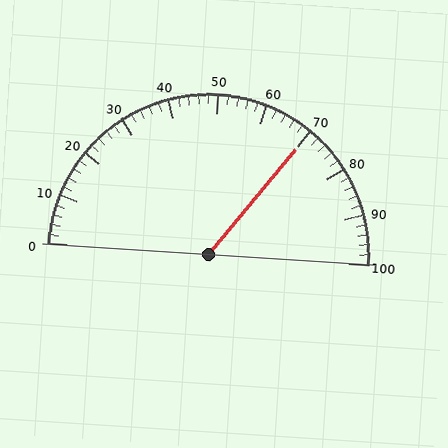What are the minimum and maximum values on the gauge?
The gauge ranges from 0 to 100.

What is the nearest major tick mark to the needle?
The nearest major tick mark is 70.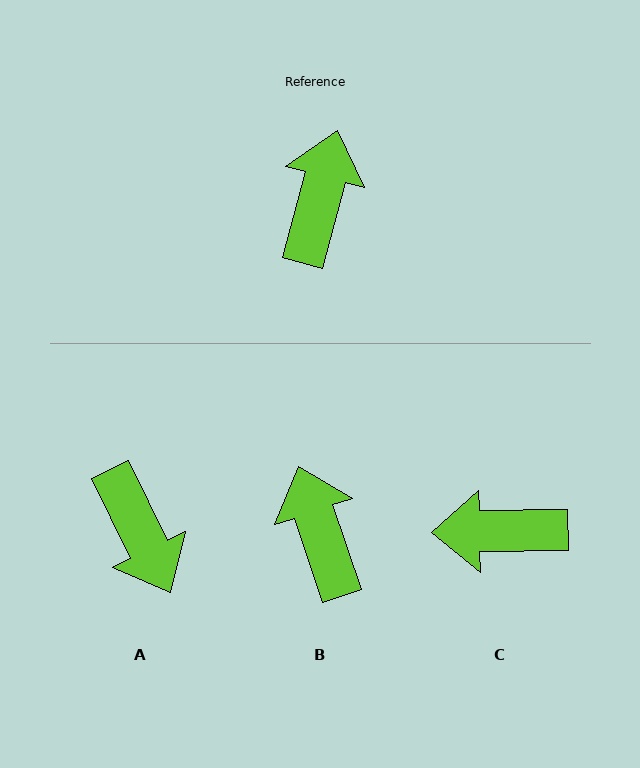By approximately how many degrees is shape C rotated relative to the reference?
Approximately 106 degrees counter-clockwise.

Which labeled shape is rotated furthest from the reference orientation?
A, about 139 degrees away.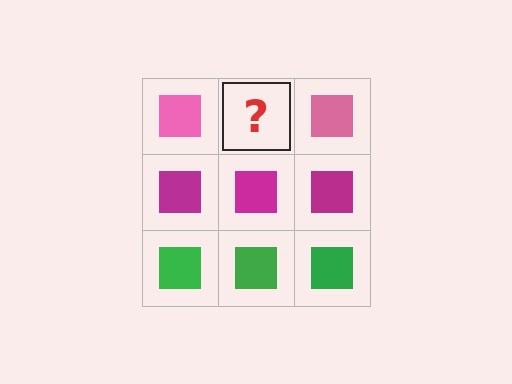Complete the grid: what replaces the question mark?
The question mark should be replaced with a pink square.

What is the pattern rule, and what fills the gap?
The rule is that each row has a consistent color. The gap should be filled with a pink square.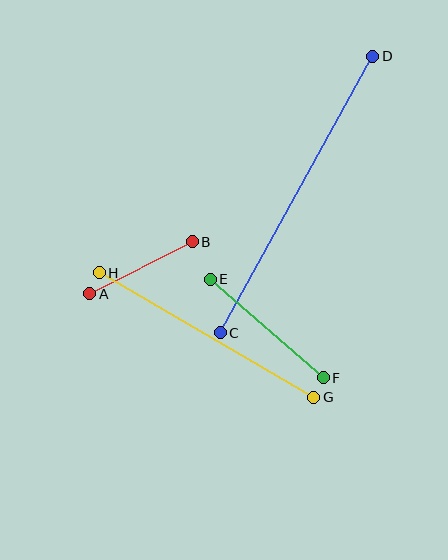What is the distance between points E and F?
The distance is approximately 150 pixels.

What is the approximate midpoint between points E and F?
The midpoint is at approximately (267, 328) pixels.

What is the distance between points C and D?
The distance is approximately 315 pixels.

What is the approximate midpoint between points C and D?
The midpoint is at approximately (297, 195) pixels.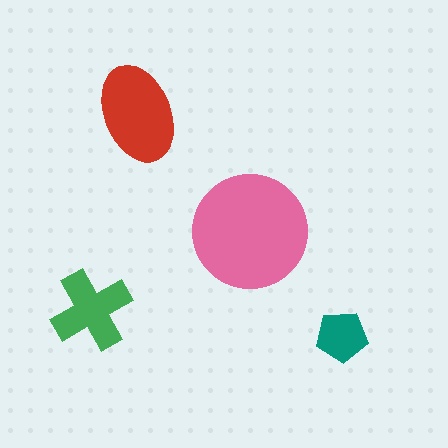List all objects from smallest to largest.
The teal pentagon, the green cross, the red ellipse, the pink circle.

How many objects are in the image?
There are 4 objects in the image.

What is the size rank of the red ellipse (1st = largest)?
2nd.